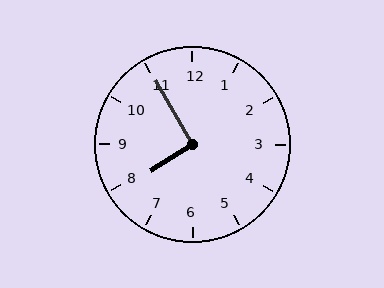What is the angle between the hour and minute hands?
Approximately 92 degrees.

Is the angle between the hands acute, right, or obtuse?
It is right.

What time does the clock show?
7:55.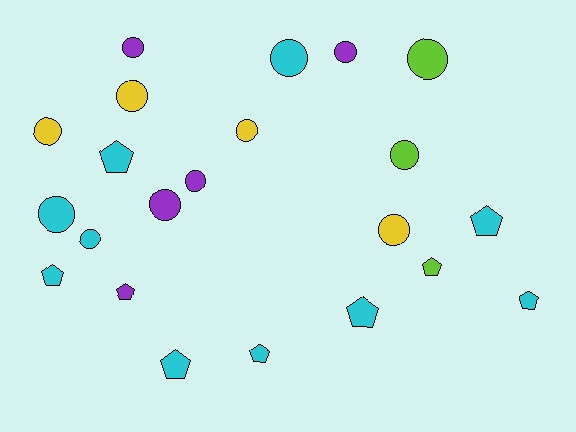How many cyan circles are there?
There are 3 cyan circles.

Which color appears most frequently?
Cyan, with 10 objects.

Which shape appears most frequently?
Circle, with 13 objects.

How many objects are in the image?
There are 22 objects.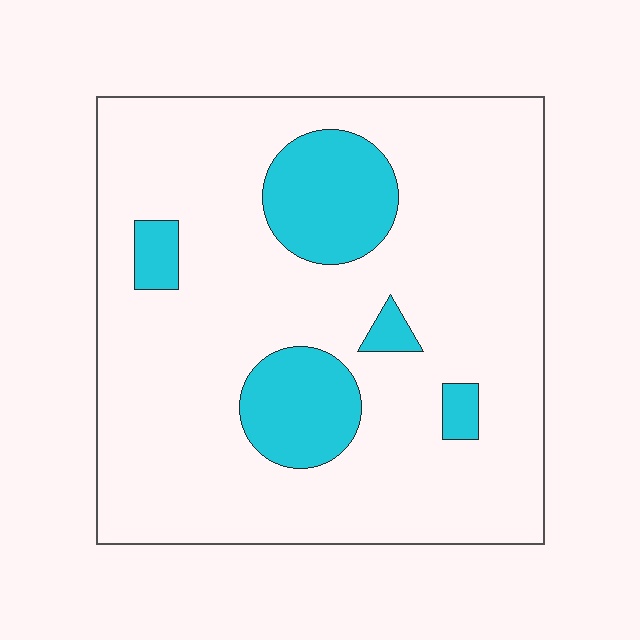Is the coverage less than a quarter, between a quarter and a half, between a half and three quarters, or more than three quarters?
Less than a quarter.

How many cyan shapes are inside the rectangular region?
5.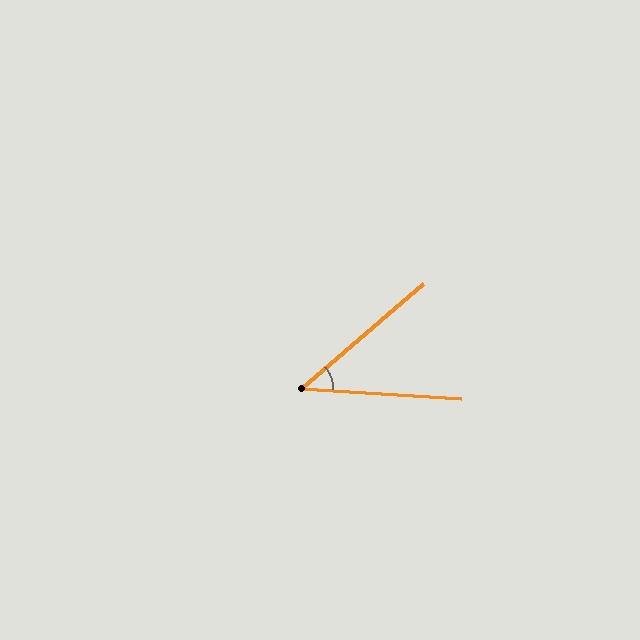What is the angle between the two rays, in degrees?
Approximately 44 degrees.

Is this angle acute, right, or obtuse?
It is acute.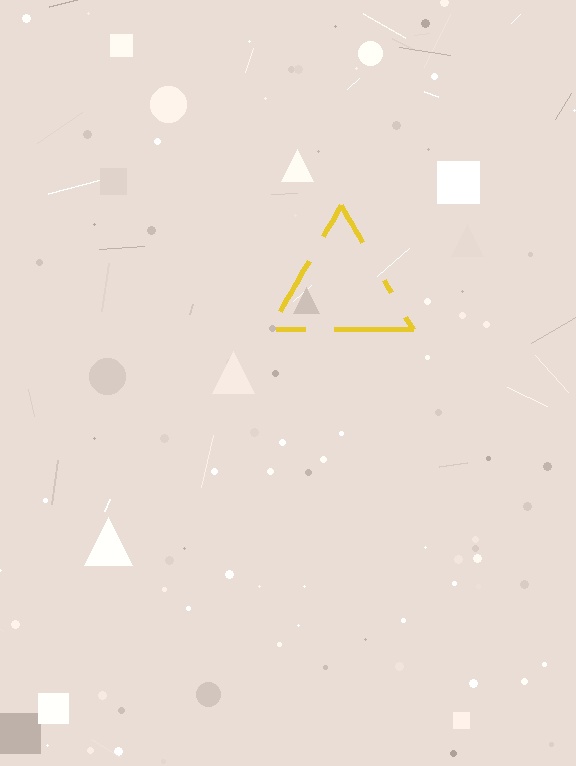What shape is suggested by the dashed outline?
The dashed outline suggests a triangle.